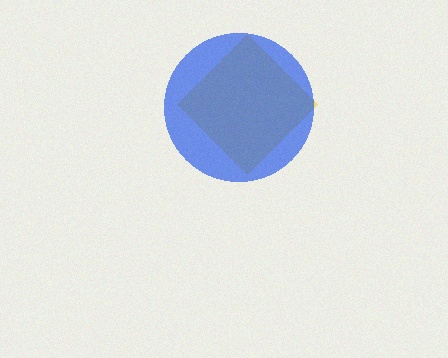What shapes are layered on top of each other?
The layered shapes are: a yellow diamond, a blue circle.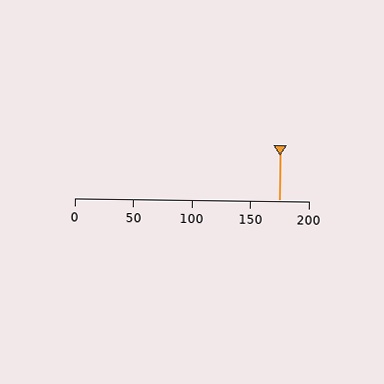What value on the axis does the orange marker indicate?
The marker indicates approximately 175.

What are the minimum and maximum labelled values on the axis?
The axis runs from 0 to 200.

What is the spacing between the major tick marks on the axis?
The major ticks are spaced 50 apart.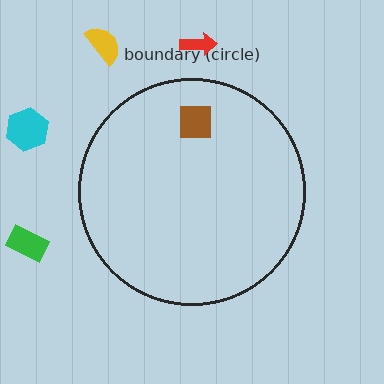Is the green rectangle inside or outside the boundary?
Outside.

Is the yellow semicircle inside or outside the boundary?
Outside.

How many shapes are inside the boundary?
1 inside, 4 outside.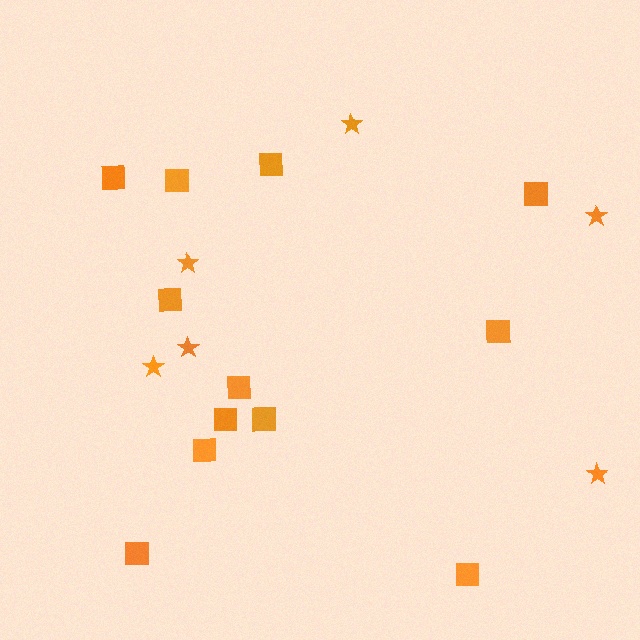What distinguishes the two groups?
There are 2 groups: one group of stars (6) and one group of squares (12).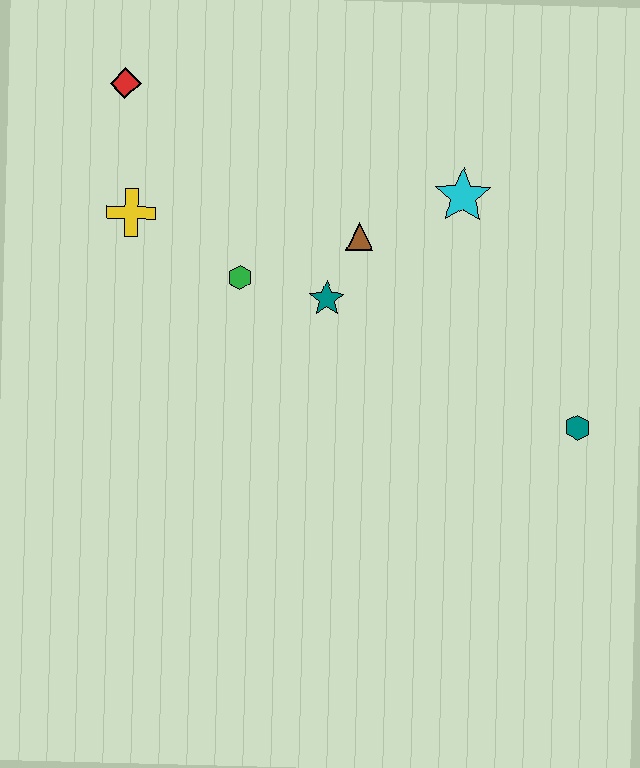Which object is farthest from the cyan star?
The red diamond is farthest from the cyan star.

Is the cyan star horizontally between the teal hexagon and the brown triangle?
Yes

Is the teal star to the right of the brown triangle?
No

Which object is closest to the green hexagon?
The teal star is closest to the green hexagon.